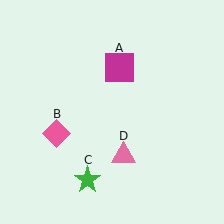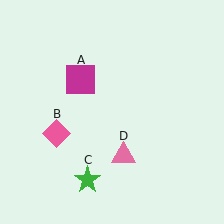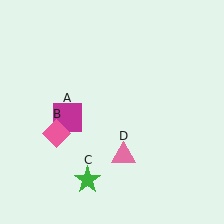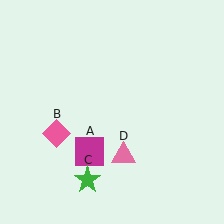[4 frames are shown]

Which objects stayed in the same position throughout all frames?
Pink diamond (object B) and green star (object C) and pink triangle (object D) remained stationary.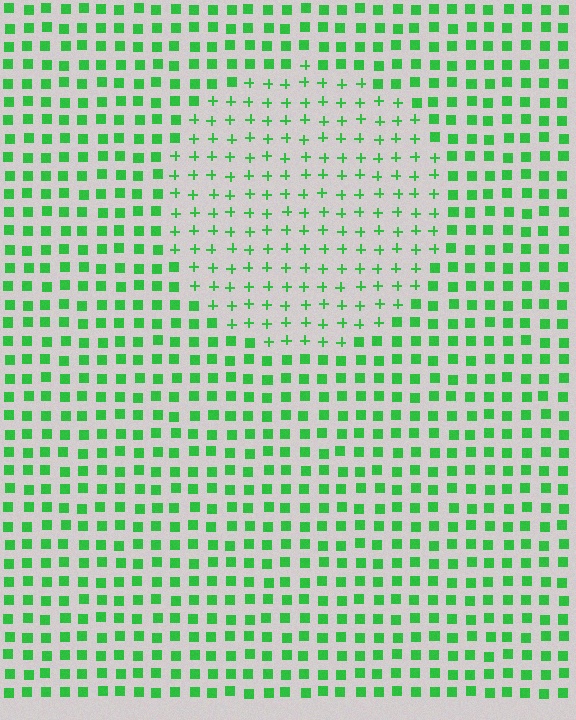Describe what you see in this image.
The image is filled with small green elements arranged in a uniform grid. A circle-shaped region contains plus signs, while the surrounding area contains squares. The boundary is defined purely by the change in element shape.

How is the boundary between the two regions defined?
The boundary is defined by a change in element shape: plus signs inside vs. squares outside. All elements share the same color and spacing.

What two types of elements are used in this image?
The image uses plus signs inside the circle region and squares outside it.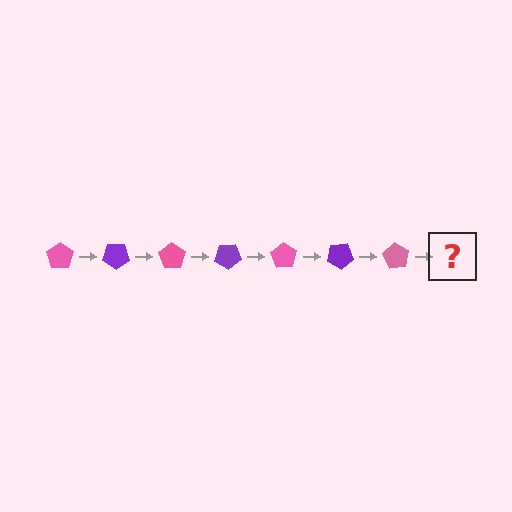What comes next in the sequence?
The next element should be a purple pentagon, rotated 245 degrees from the start.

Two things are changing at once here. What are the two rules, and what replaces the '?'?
The two rules are that it rotates 35 degrees each step and the color cycles through pink and purple. The '?' should be a purple pentagon, rotated 245 degrees from the start.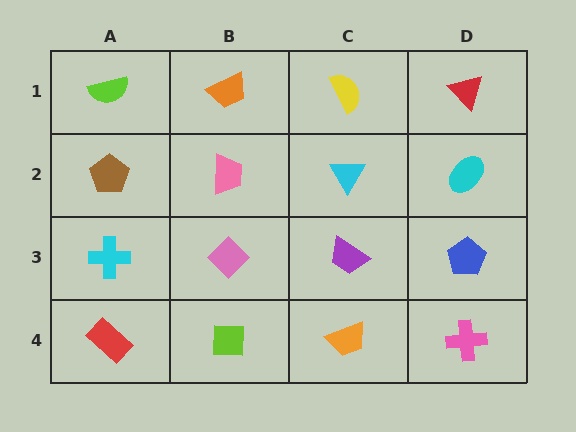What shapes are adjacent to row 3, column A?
A brown pentagon (row 2, column A), a red rectangle (row 4, column A), a pink diamond (row 3, column B).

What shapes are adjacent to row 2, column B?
An orange trapezoid (row 1, column B), a pink diamond (row 3, column B), a brown pentagon (row 2, column A), a cyan triangle (row 2, column C).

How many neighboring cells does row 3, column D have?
3.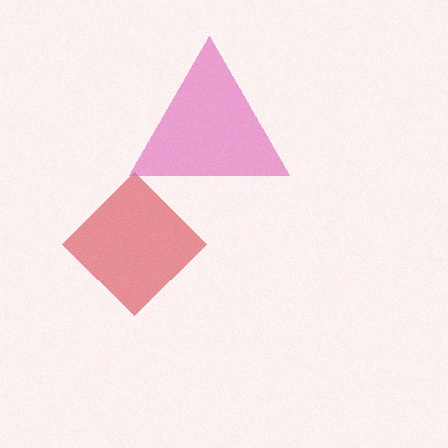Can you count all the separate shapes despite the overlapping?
Yes, there are 2 separate shapes.